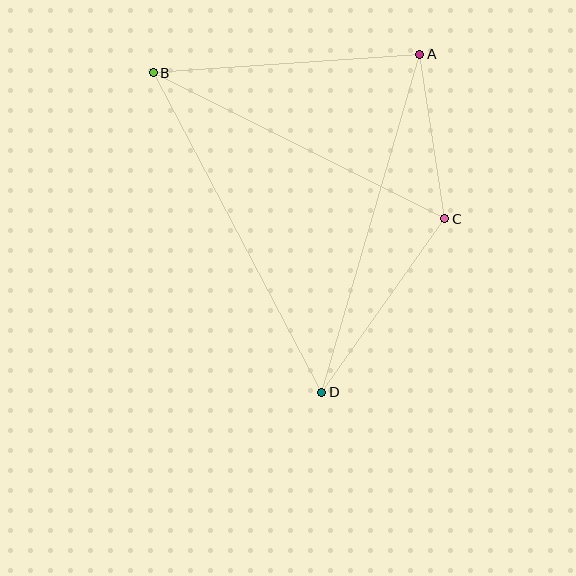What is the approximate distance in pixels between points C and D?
The distance between C and D is approximately 213 pixels.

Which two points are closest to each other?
Points A and C are closest to each other.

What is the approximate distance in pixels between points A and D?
The distance between A and D is approximately 352 pixels.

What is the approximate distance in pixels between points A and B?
The distance between A and B is approximately 267 pixels.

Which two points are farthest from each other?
Points B and D are farthest from each other.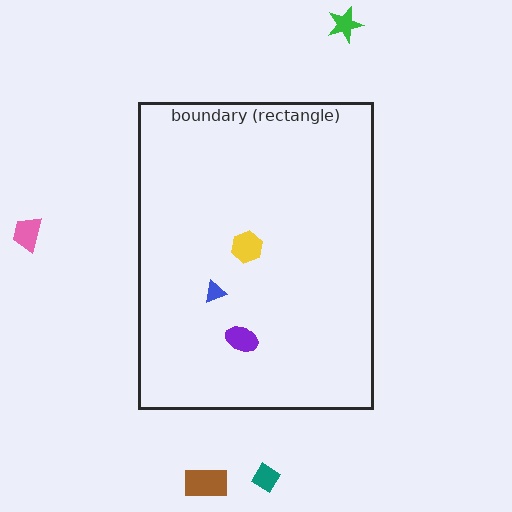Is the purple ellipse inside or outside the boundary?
Inside.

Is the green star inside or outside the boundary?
Outside.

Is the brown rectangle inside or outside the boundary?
Outside.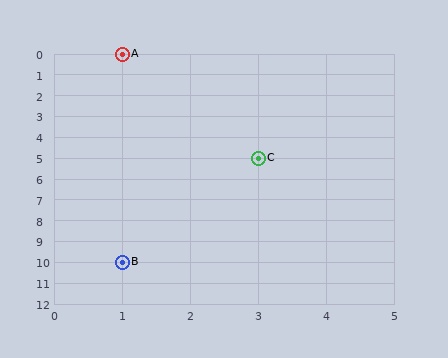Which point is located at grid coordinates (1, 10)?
Point B is at (1, 10).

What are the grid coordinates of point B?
Point B is at grid coordinates (1, 10).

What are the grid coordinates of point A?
Point A is at grid coordinates (1, 0).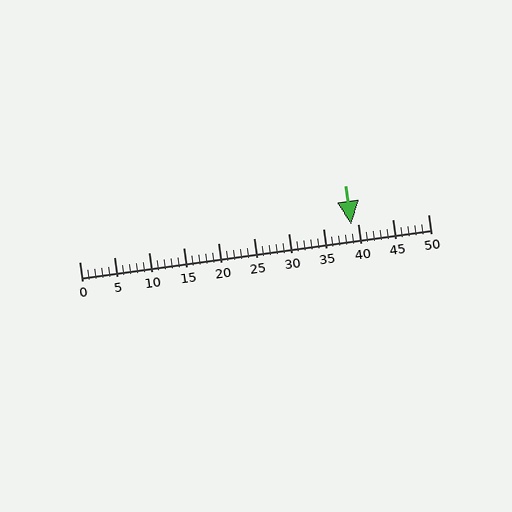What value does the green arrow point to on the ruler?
The green arrow points to approximately 39.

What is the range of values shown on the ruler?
The ruler shows values from 0 to 50.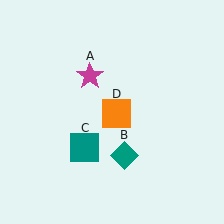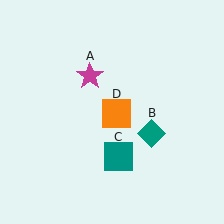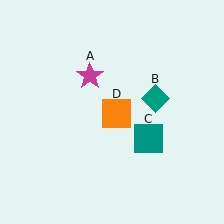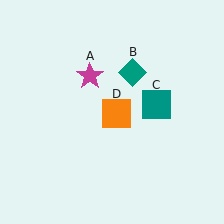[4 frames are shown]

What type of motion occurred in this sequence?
The teal diamond (object B), teal square (object C) rotated counterclockwise around the center of the scene.